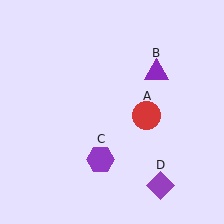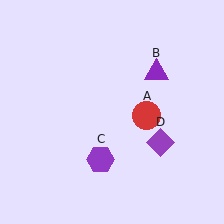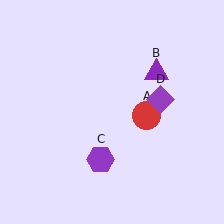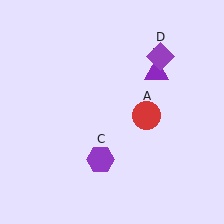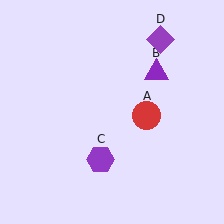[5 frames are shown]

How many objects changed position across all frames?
1 object changed position: purple diamond (object D).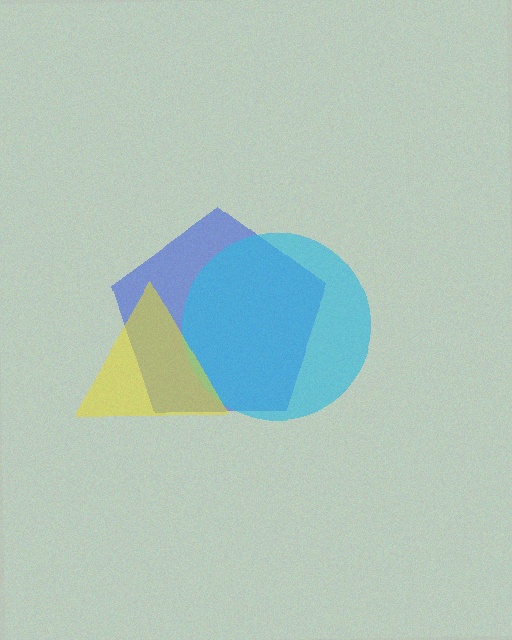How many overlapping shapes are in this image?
There are 3 overlapping shapes in the image.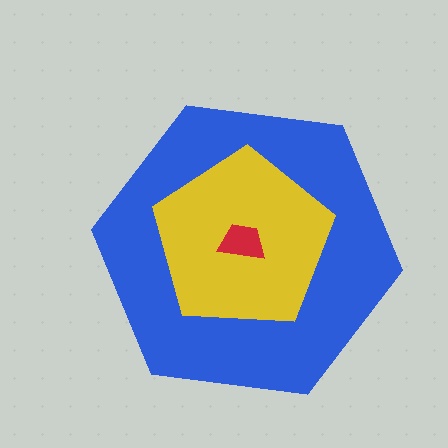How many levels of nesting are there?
3.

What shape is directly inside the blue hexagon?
The yellow pentagon.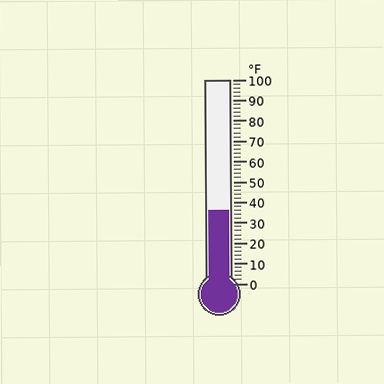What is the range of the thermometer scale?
The thermometer scale ranges from 0°F to 100°F.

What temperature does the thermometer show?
The thermometer shows approximately 36°F.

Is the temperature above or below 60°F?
The temperature is below 60°F.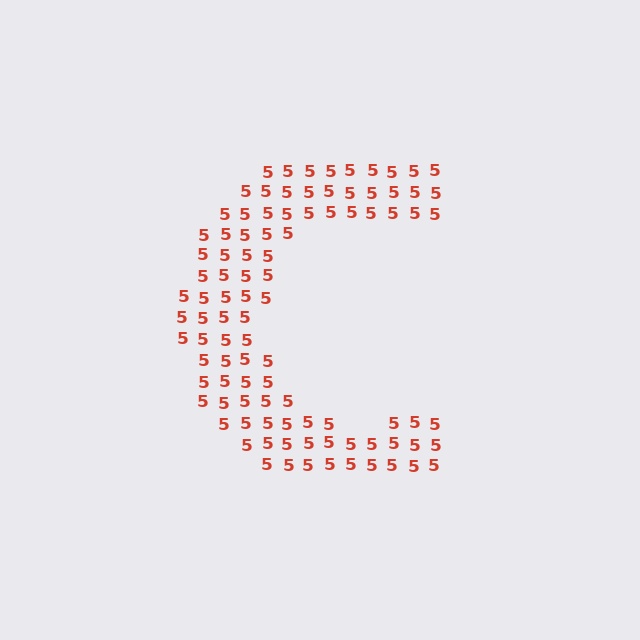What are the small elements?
The small elements are digit 5's.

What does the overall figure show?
The overall figure shows the letter C.